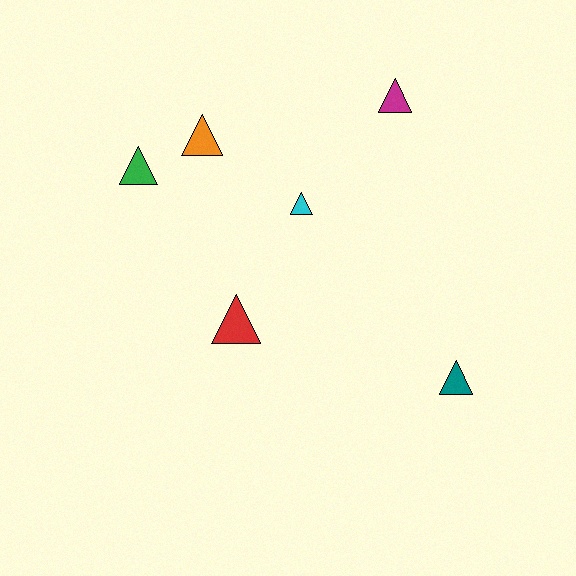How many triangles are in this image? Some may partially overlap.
There are 6 triangles.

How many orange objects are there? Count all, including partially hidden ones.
There is 1 orange object.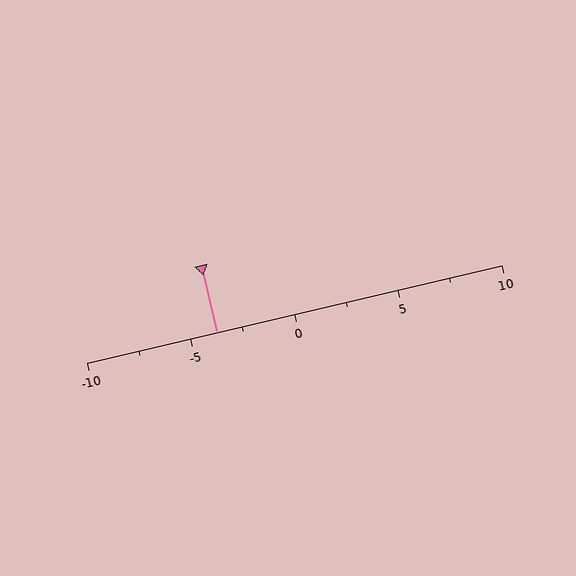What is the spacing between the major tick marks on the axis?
The major ticks are spaced 5 apart.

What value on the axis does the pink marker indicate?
The marker indicates approximately -3.8.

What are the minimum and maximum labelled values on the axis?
The axis runs from -10 to 10.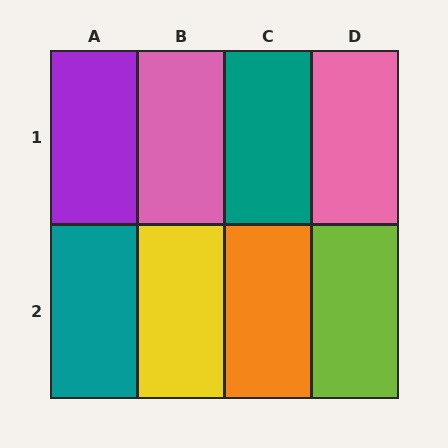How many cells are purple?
1 cell is purple.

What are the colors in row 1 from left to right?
Purple, pink, teal, pink.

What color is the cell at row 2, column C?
Orange.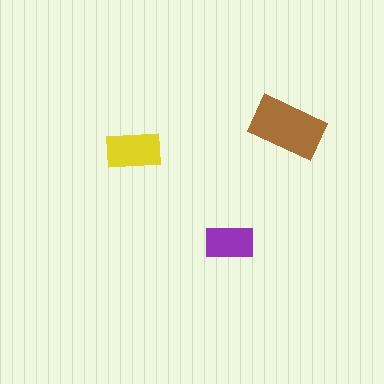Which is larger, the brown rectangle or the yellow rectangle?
The brown one.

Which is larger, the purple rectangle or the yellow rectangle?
The yellow one.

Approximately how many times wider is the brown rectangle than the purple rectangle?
About 1.5 times wider.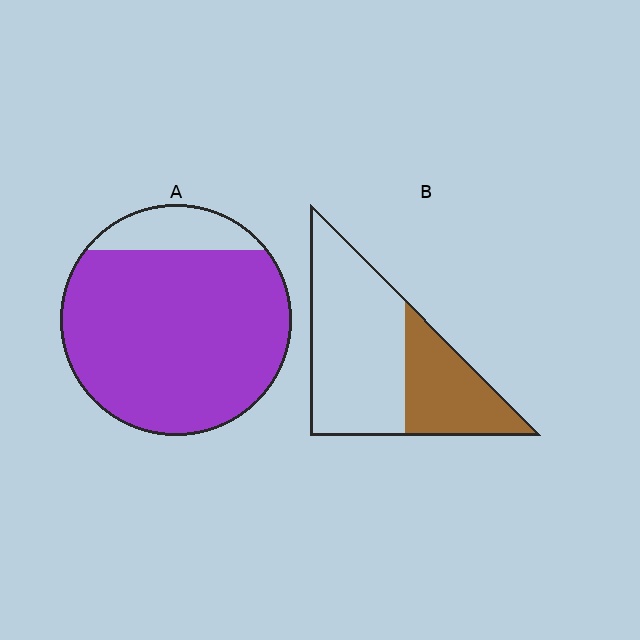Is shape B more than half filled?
No.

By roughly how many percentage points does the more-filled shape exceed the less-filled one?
By roughly 50 percentage points (A over B).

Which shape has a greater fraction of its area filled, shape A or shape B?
Shape A.